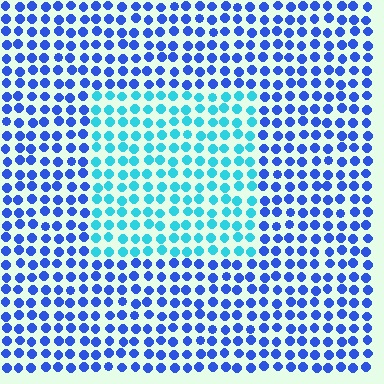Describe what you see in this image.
The image is filled with small blue elements in a uniform arrangement. A rectangle-shaped region is visible where the elements are tinted to a slightly different hue, forming a subtle color boundary.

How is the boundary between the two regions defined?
The boundary is defined purely by a slight shift in hue (about 42 degrees). Spacing, size, and orientation are identical on both sides.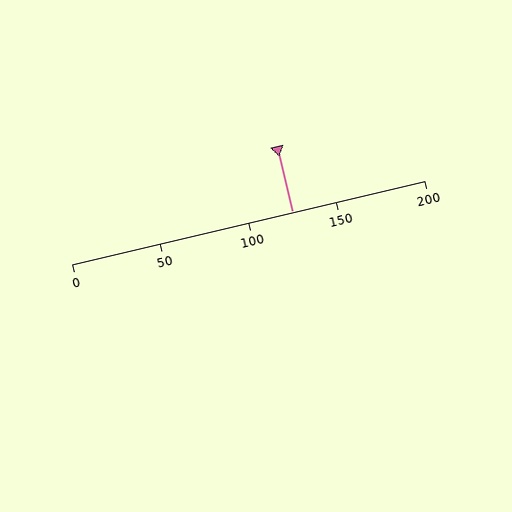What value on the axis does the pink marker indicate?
The marker indicates approximately 125.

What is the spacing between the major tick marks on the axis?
The major ticks are spaced 50 apart.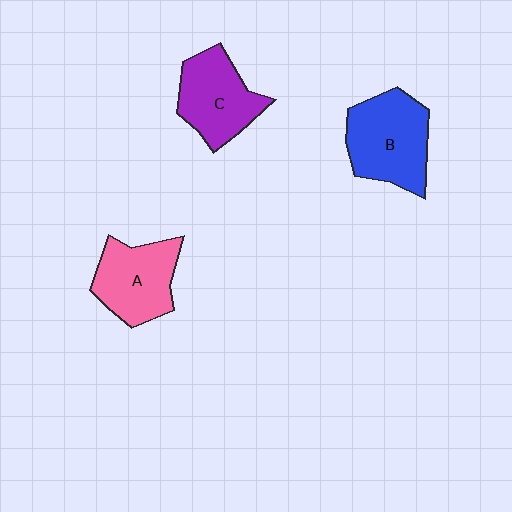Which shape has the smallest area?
Shape A (pink).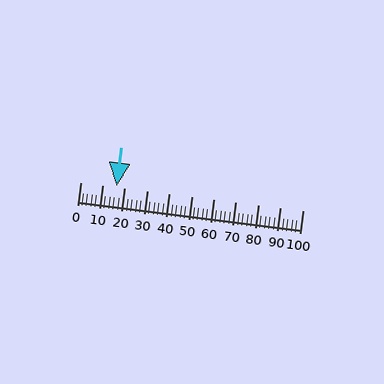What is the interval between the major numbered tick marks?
The major tick marks are spaced 10 units apart.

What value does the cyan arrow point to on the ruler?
The cyan arrow points to approximately 16.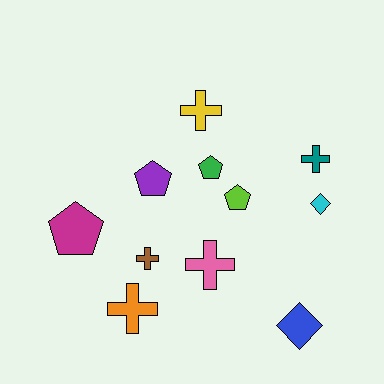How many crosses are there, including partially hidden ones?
There are 5 crosses.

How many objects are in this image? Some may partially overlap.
There are 11 objects.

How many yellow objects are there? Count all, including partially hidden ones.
There is 1 yellow object.